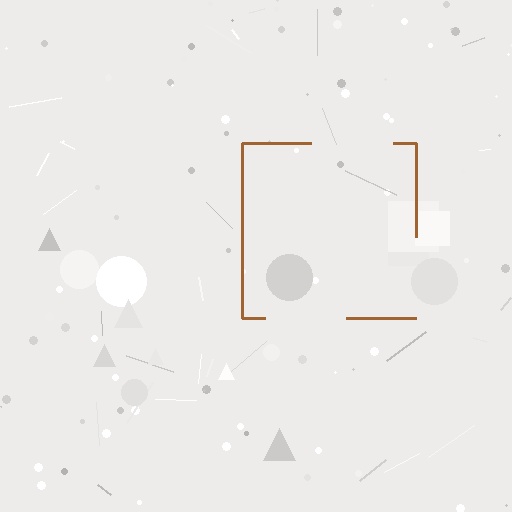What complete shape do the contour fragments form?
The contour fragments form a square.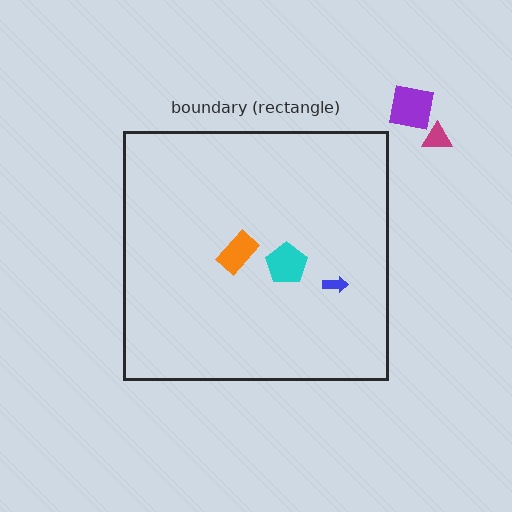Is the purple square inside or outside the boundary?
Outside.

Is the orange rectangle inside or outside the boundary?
Inside.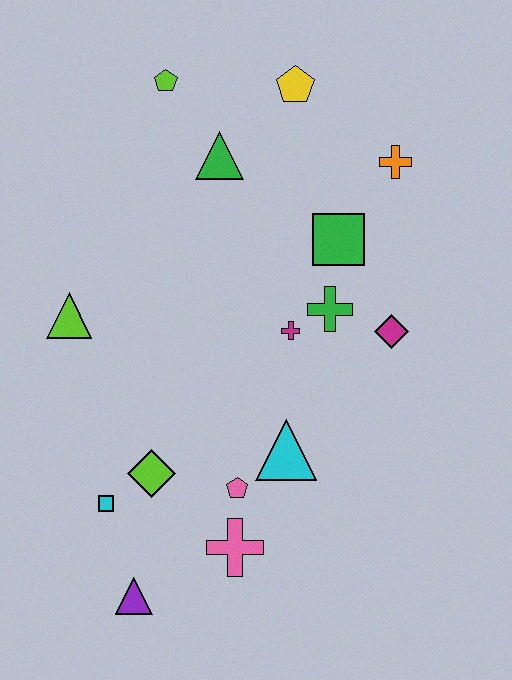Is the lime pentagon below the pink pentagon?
No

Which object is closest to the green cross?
The magenta cross is closest to the green cross.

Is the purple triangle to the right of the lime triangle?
Yes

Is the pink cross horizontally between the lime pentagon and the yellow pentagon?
Yes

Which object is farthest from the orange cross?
The purple triangle is farthest from the orange cross.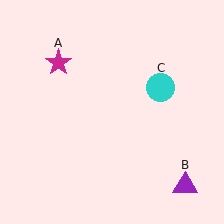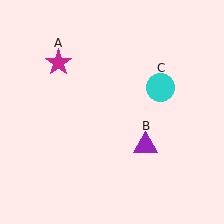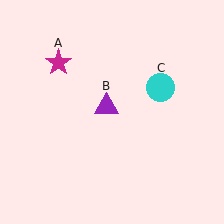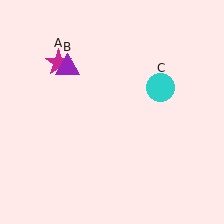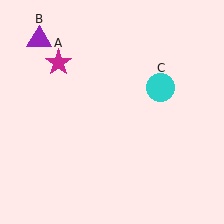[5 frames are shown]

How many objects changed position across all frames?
1 object changed position: purple triangle (object B).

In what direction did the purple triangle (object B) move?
The purple triangle (object B) moved up and to the left.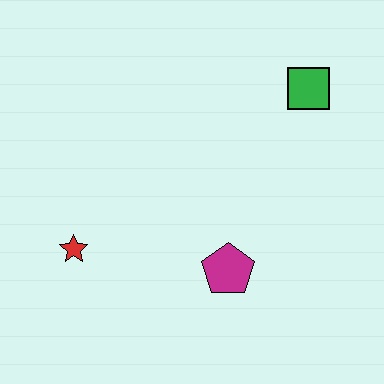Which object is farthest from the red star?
The green square is farthest from the red star.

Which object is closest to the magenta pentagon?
The red star is closest to the magenta pentagon.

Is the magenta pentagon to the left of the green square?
Yes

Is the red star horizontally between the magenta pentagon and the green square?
No